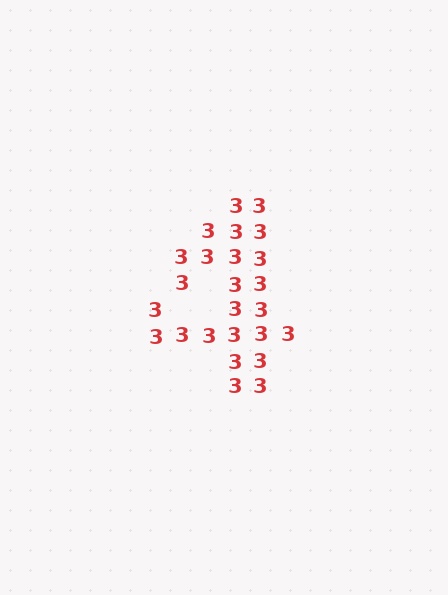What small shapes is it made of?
It is made of small digit 3's.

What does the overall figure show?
The overall figure shows the digit 4.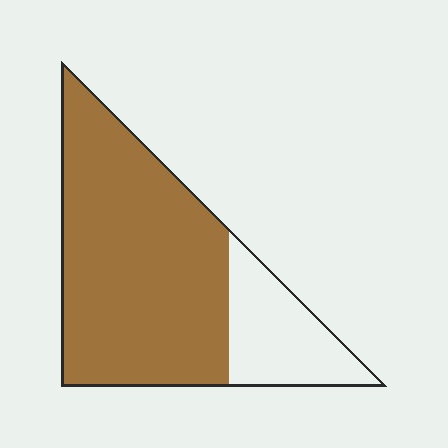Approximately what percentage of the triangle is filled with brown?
Approximately 75%.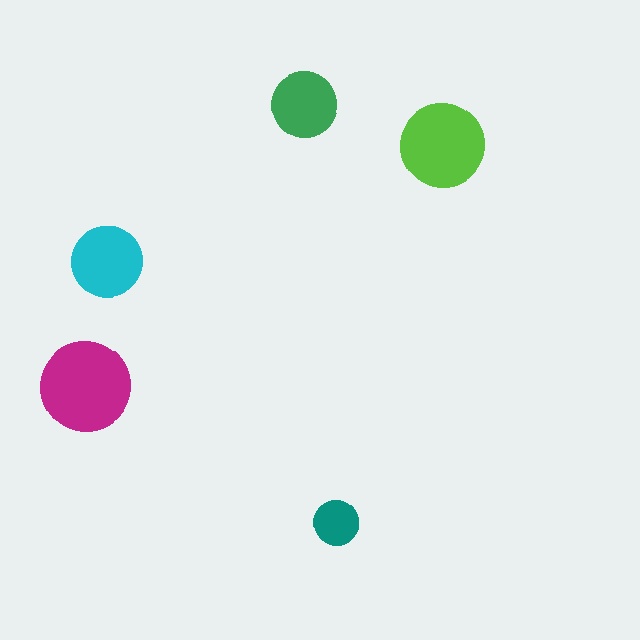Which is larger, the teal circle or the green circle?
The green one.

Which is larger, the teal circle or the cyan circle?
The cyan one.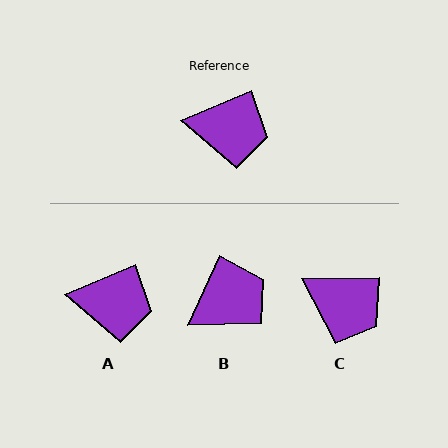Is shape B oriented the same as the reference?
No, it is off by about 42 degrees.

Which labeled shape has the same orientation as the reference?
A.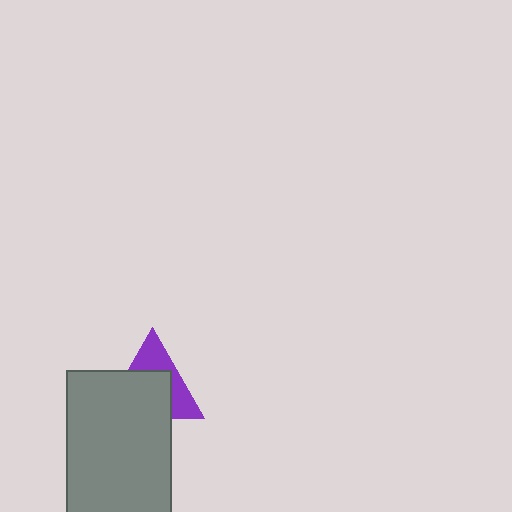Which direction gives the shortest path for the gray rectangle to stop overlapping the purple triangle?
Moving down gives the shortest separation.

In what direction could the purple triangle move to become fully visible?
The purple triangle could move up. That would shift it out from behind the gray rectangle entirely.